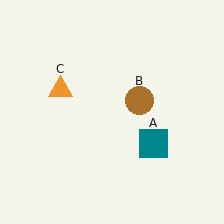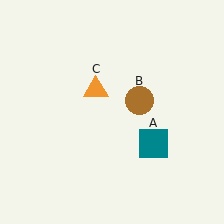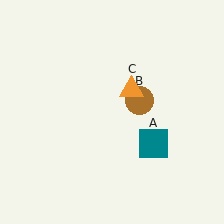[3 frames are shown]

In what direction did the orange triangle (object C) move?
The orange triangle (object C) moved right.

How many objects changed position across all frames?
1 object changed position: orange triangle (object C).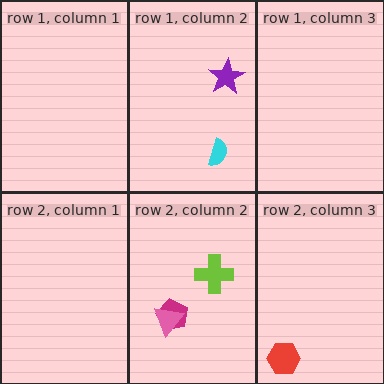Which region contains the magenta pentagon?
The row 2, column 2 region.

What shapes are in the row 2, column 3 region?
The red hexagon.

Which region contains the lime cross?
The row 2, column 2 region.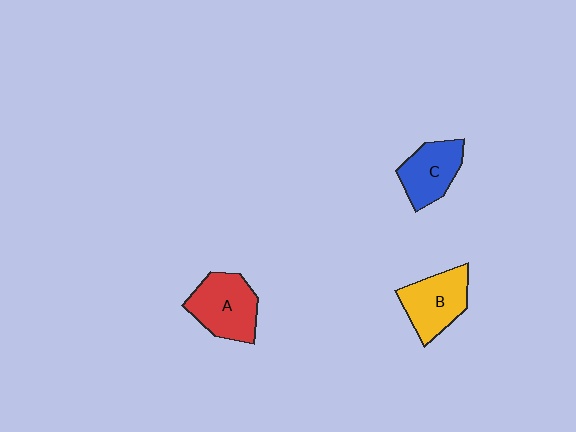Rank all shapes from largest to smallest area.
From largest to smallest: A (red), B (yellow), C (blue).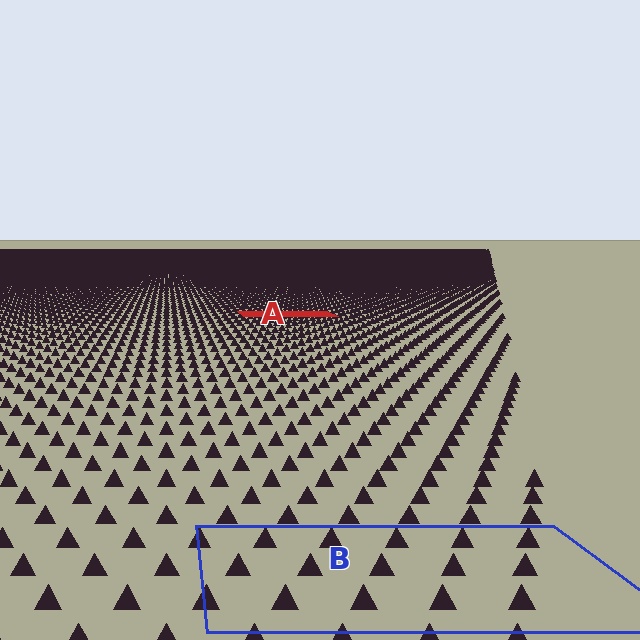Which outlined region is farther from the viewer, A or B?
Region A is farther from the viewer — the texture elements inside it appear smaller and more densely packed.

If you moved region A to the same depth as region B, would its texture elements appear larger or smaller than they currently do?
They would appear larger. At a closer depth, the same texture elements are projected at a bigger on-screen size.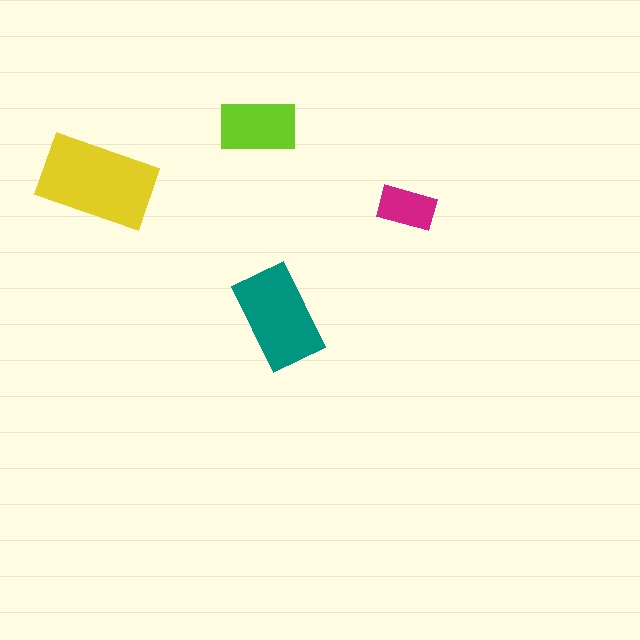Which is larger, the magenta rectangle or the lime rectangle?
The lime one.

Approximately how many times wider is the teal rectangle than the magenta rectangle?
About 2 times wider.